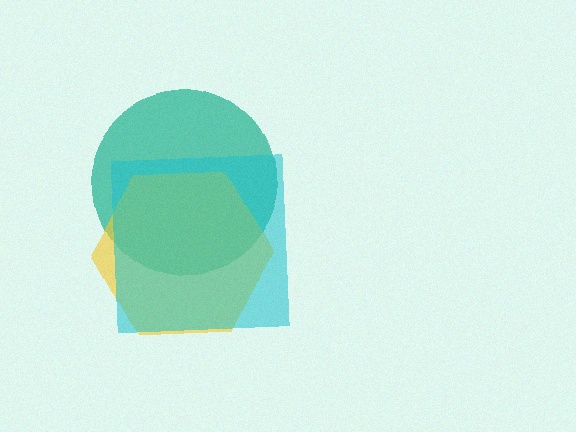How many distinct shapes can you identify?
There are 3 distinct shapes: a teal circle, a yellow hexagon, a cyan square.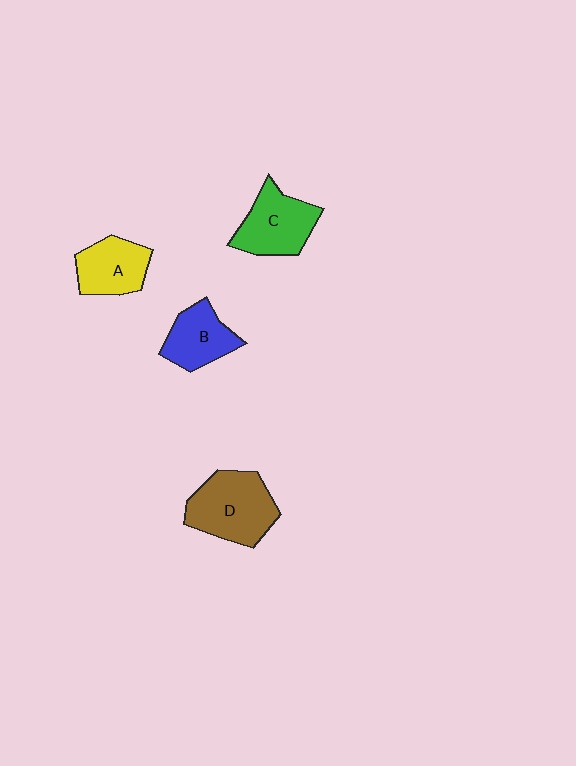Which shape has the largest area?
Shape D (brown).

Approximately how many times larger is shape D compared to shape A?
Approximately 1.5 times.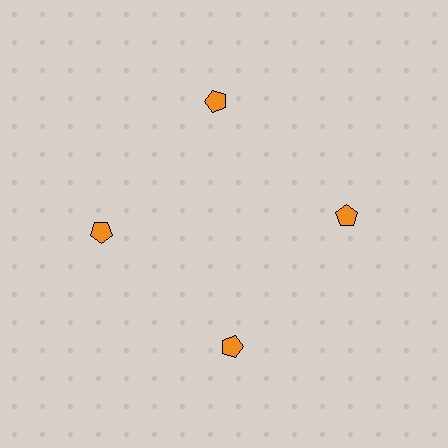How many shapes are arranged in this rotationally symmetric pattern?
There are 4 shapes, arranged in 4 groups of 1.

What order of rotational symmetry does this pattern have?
This pattern has 4-fold rotational symmetry.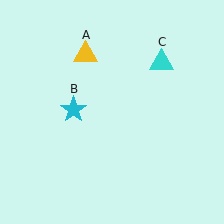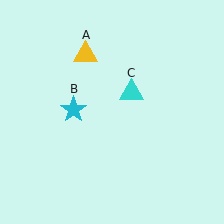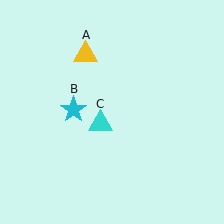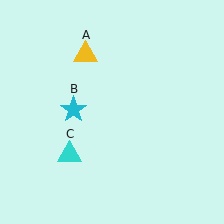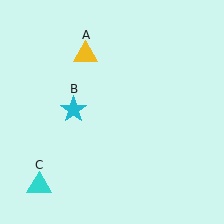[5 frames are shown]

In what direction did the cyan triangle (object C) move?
The cyan triangle (object C) moved down and to the left.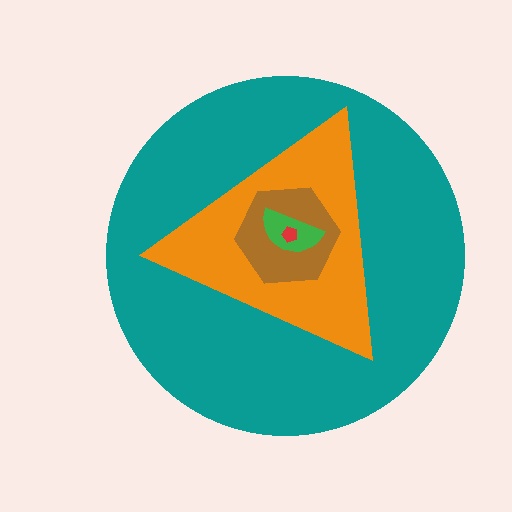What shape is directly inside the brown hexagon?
The green semicircle.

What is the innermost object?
The red pentagon.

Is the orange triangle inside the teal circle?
Yes.